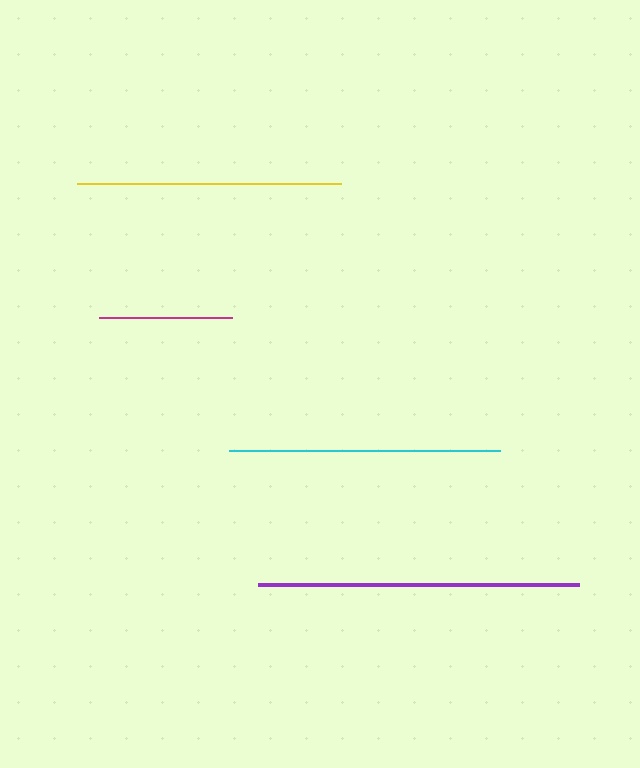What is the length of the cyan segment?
The cyan segment is approximately 272 pixels long.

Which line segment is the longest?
The purple line is the longest at approximately 320 pixels.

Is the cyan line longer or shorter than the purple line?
The purple line is longer than the cyan line.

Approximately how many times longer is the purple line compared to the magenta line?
The purple line is approximately 2.4 times the length of the magenta line.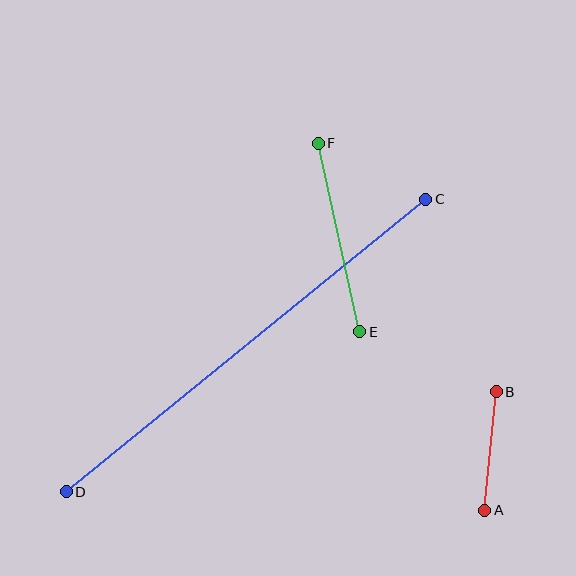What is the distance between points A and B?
The distance is approximately 119 pixels.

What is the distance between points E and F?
The distance is approximately 193 pixels.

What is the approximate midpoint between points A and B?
The midpoint is at approximately (490, 451) pixels.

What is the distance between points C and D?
The distance is approximately 464 pixels.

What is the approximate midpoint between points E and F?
The midpoint is at approximately (339, 238) pixels.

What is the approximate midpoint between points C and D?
The midpoint is at approximately (246, 345) pixels.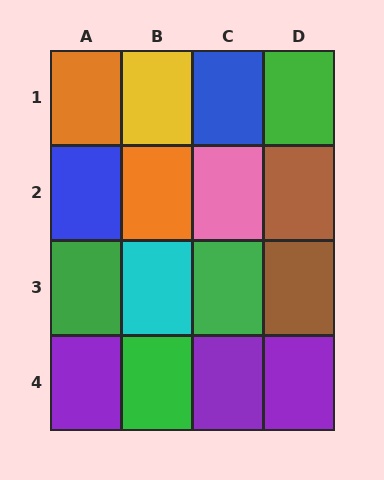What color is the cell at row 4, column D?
Purple.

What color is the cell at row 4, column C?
Purple.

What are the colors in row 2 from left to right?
Blue, orange, pink, brown.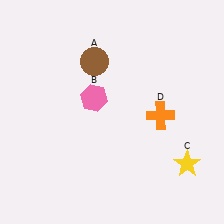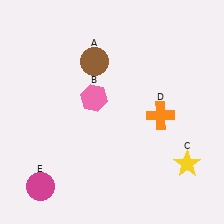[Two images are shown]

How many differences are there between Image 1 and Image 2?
There is 1 difference between the two images.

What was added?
A magenta circle (E) was added in Image 2.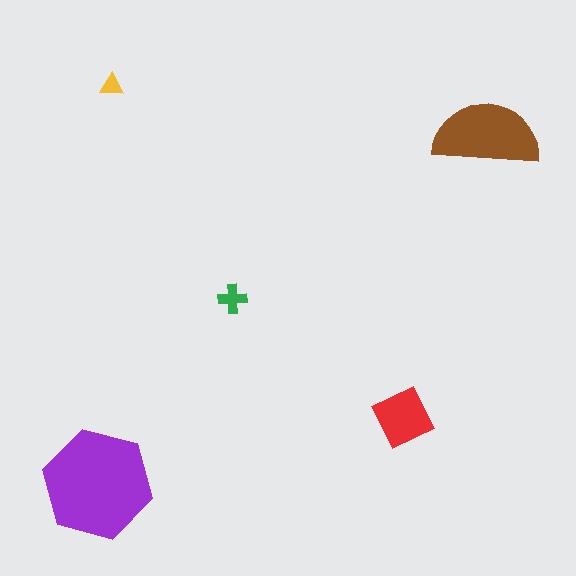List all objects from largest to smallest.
The purple hexagon, the brown semicircle, the red diamond, the green cross, the yellow triangle.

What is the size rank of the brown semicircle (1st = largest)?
2nd.